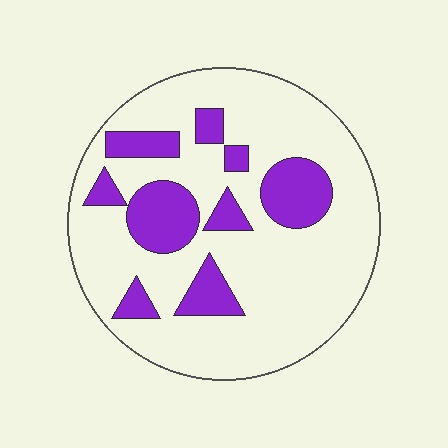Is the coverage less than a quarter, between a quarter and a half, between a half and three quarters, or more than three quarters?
Less than a quarter.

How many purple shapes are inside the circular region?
9.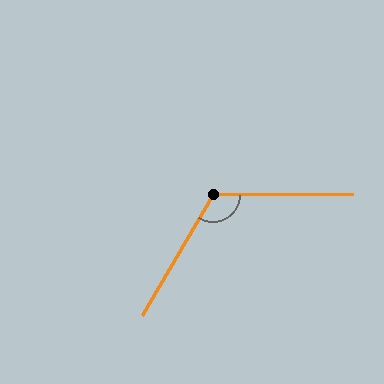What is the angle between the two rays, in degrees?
Approximately 120 degrees.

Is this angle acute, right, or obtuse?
It is obtuse.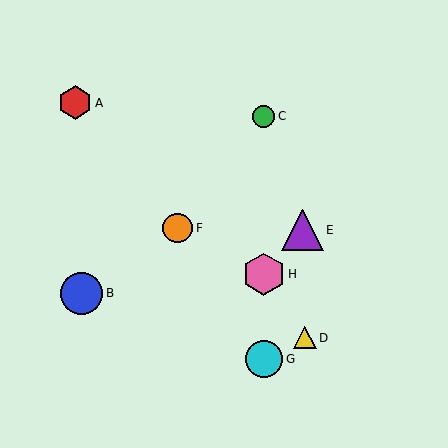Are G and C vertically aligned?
Yes, both are at x≈264.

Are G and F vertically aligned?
No, G is at x≈264 and F is at x≈178.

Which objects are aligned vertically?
Objects C, G, H are aligned vertically.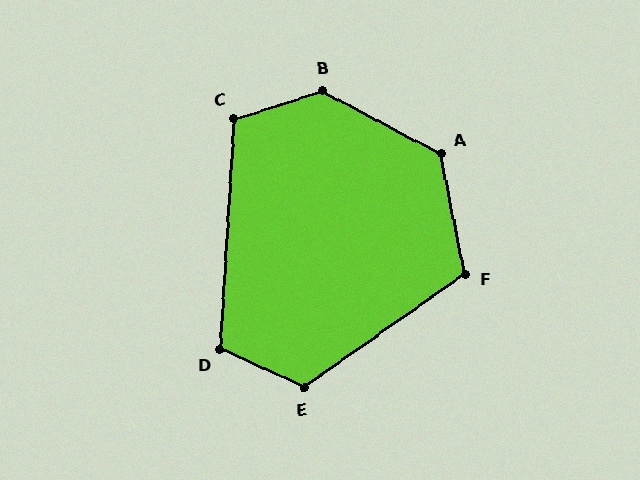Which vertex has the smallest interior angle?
D, at approximately 111 degrees.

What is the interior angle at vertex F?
Approximately 114 degrees (obtuse).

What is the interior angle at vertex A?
Approximately 129 degrees (obtuse).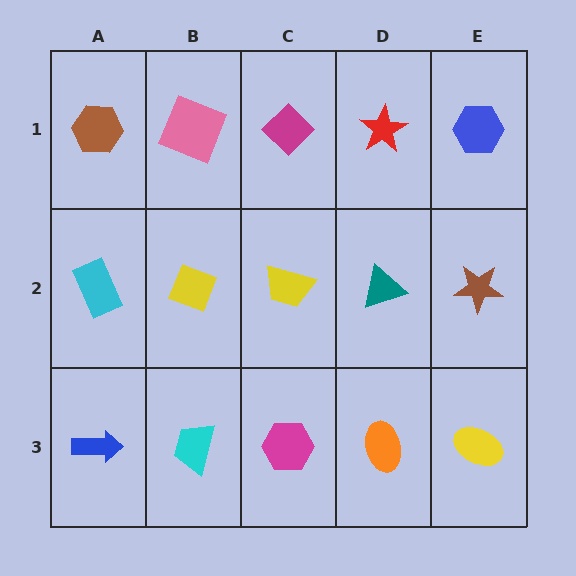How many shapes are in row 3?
5 shapes.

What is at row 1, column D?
A red star.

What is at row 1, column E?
A blue hexagon.